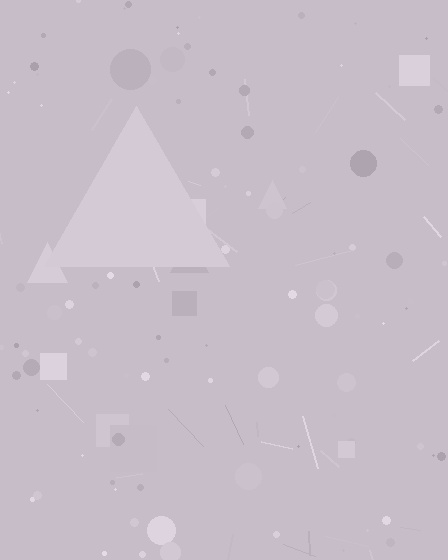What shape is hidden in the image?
A triangle is hidden in the image.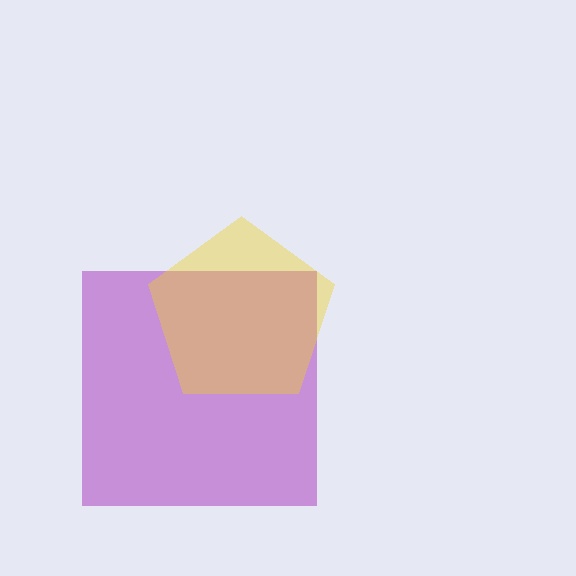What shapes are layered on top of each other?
The layered shapes are: a purple square, a yellow pentagon.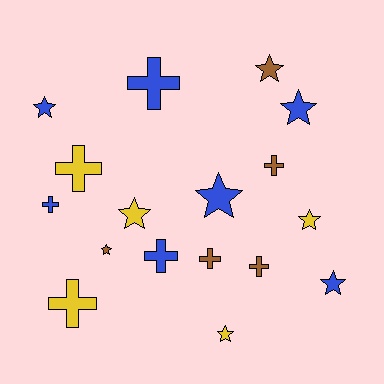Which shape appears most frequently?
Star, with 9 objects.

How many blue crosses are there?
There are 3 blue crosses.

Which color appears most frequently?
Blue, with 7 objects.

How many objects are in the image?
There are 17 objects.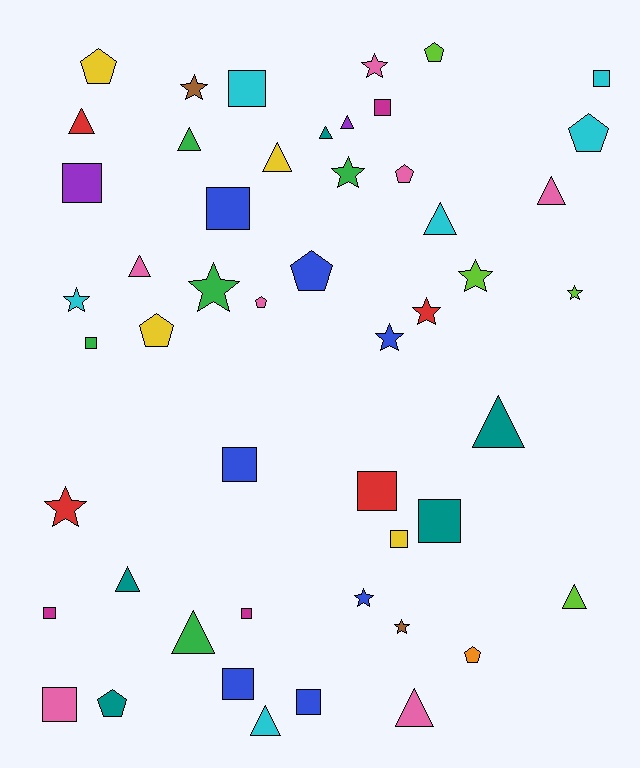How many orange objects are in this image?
There is 1 orange object.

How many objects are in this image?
There are 50 objects.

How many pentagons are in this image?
There are 9 pentagons.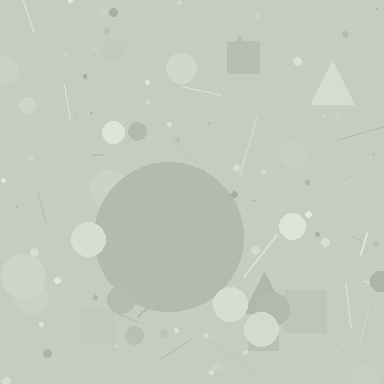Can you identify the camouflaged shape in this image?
The camouflaged shape is a circle.